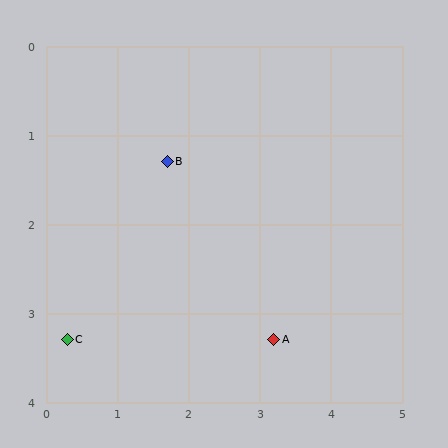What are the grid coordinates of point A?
Point A is at approximately (3.2, 3.3).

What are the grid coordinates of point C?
Point C is at approximately (0.3, 3.3).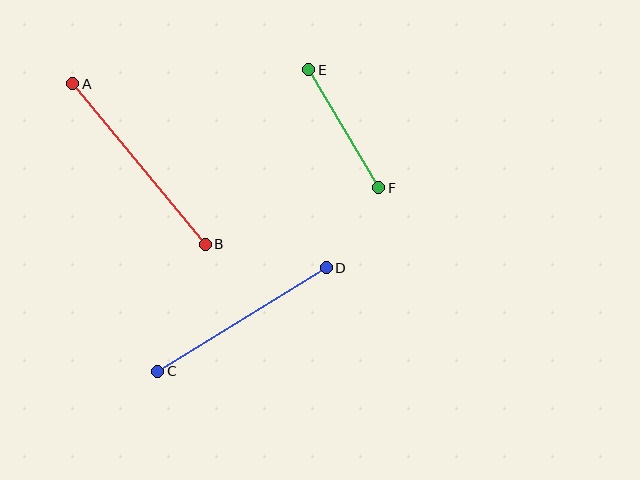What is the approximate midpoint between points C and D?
The midpoint is at approximately (242, 319) pixels.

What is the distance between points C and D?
The distance is approximately 198 pixels.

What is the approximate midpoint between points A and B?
The midpoint is at approximately (139, 164) pixels.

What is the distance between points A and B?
The distance is approximately 208 pixels.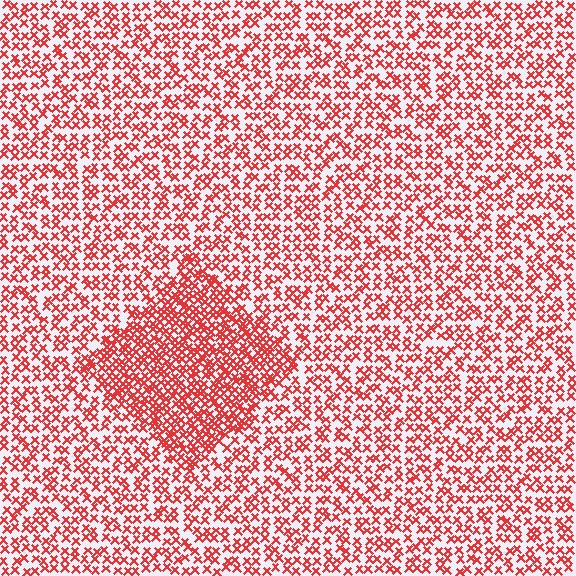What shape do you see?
I see a diamond.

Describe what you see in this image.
The image contains small red elements arranged at two different densities. A diamond-shaped region is visible where the elements are more densely packed than the surrounding area.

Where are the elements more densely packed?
The elements are more densely packed inside the diamond boundary.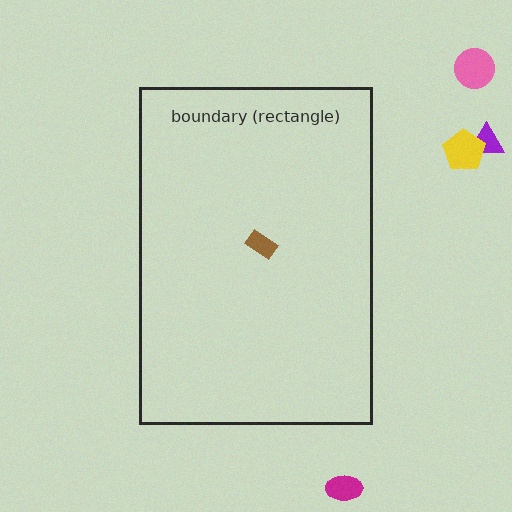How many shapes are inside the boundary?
1 inside, 4 outside.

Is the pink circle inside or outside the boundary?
Outside.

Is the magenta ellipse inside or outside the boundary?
Outside.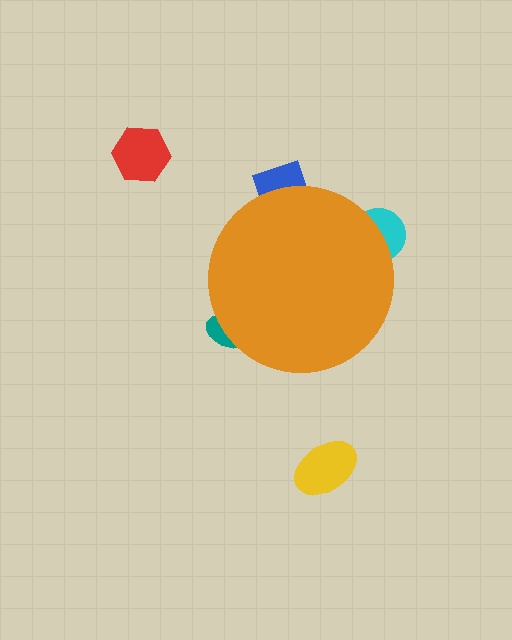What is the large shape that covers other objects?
An orange circle.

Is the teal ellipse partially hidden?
Yes, the teal ellipse is partially hidden behind the orange circle.